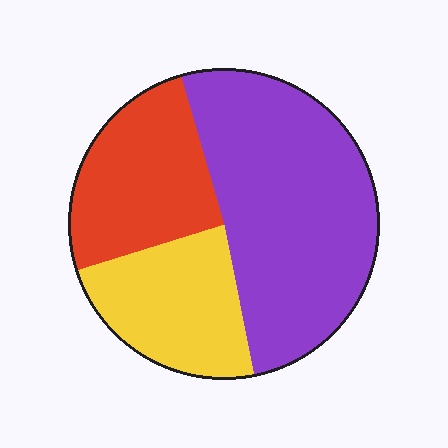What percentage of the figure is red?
Red covers around 25% of the figure.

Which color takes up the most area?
Purple, at roughly 50%.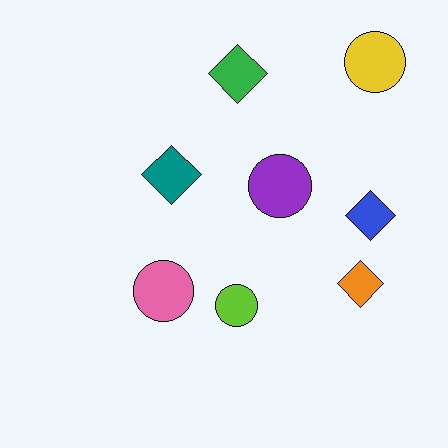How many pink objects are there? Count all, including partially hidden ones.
There is 1 pink object.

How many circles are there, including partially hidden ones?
There are 4 circles.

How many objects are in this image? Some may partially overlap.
There are 8 objects.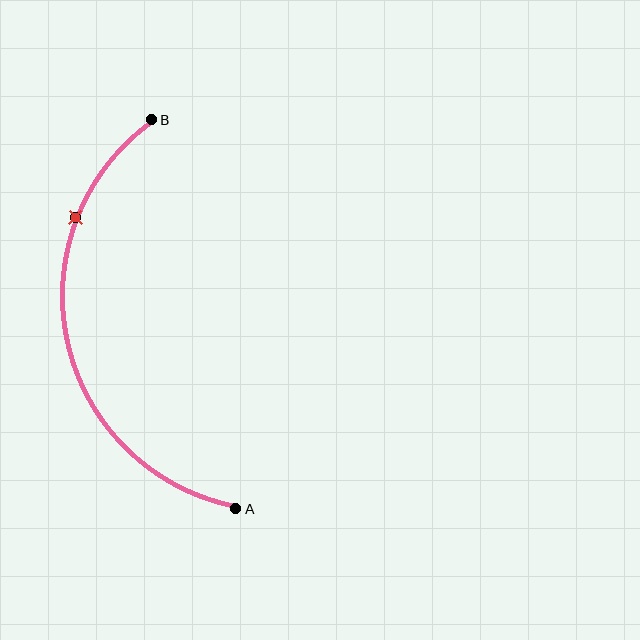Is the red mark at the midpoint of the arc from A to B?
No. The red mark lies on the arc but is closer to endpoint B. The arc midpoint would be at the point on the curve equidistant along the arc from both A and B.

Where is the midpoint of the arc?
The arc midpoint is the point on the curve farthest from the straight line joining A and B. It sits to the left of that line.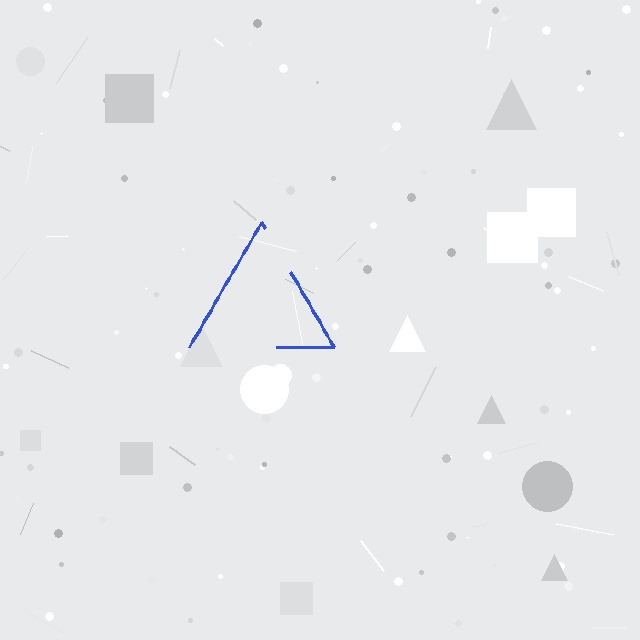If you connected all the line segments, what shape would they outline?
They would outline a triangle.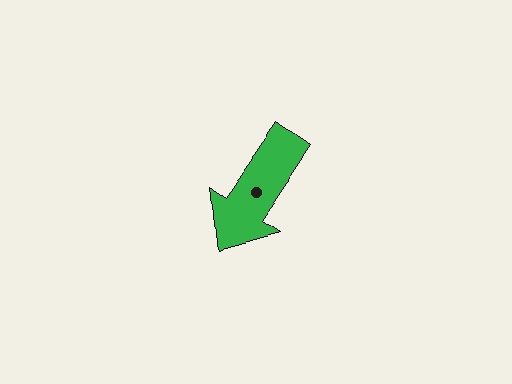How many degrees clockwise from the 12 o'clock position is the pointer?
Approximately 214 degrees.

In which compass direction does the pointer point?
Southwest.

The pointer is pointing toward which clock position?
Roughly 7 o'clock.